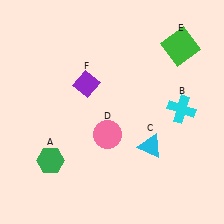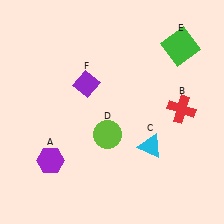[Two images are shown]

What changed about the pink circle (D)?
In Image 1, D is pink. In Image 2, it changed to lime.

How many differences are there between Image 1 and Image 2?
There are 3 differences between the two images.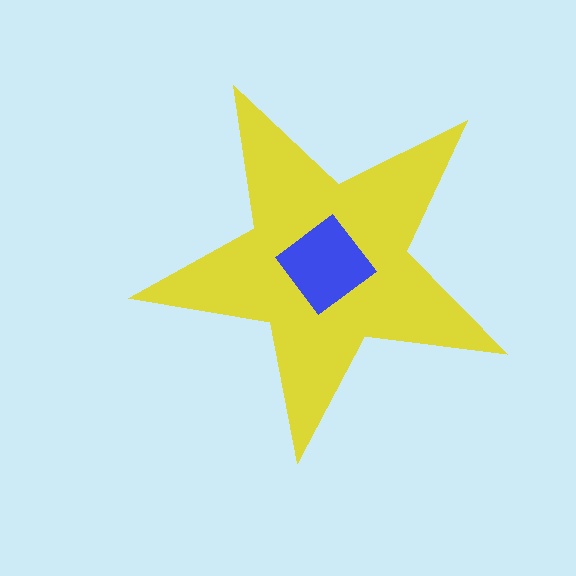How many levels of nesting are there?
2.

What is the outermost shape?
The yellow star.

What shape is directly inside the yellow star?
The blue diamond.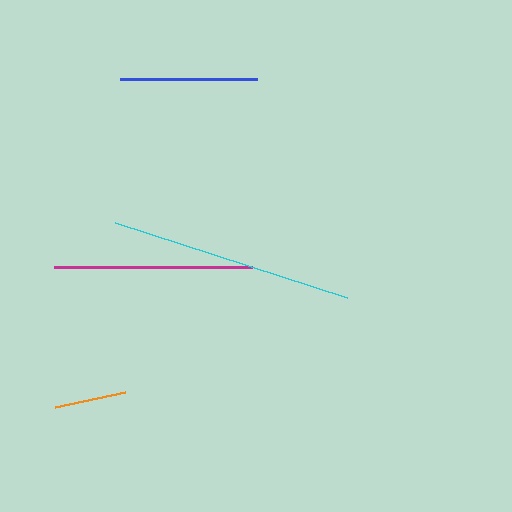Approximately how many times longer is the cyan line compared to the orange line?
The cyan line is approximately 3.4 times the length of the orange line.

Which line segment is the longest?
The cyan line is the longest at approximately 244 pixels.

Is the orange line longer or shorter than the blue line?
The blue line is longer than the orange line.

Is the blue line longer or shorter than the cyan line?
The cyan line is longer than the blue line.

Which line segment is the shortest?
The orange line is the shortest at approximately 72 pixels.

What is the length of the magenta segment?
The magenta segment is approximately 198 pixels long.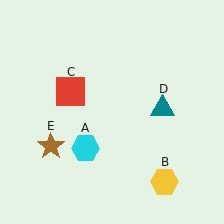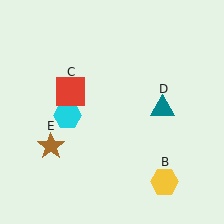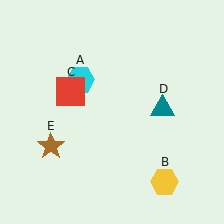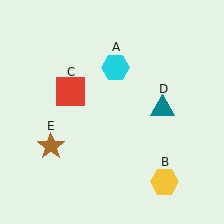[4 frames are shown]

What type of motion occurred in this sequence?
The cyan hexagon (object A) rotated clockwise around the center of the scene.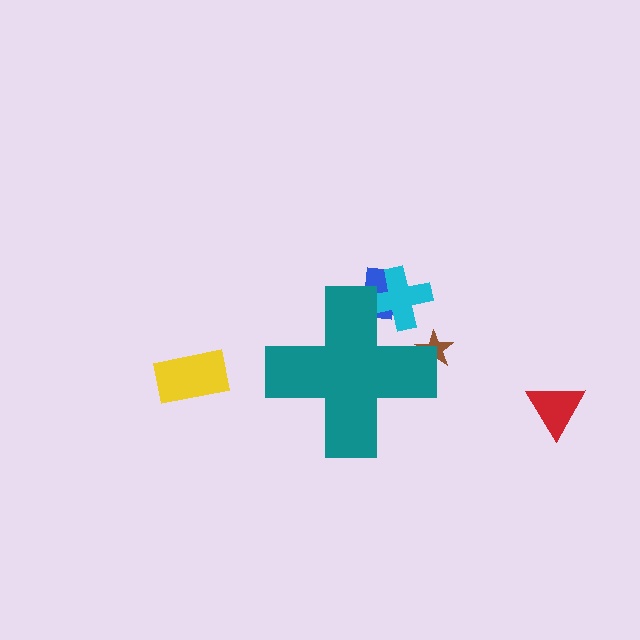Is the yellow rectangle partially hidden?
No, the yellow rectangle is fully visible.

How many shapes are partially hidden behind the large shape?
3 shapes are partially hidden.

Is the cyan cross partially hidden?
Yes, the cyan cross is partially hidden behind the teal cross.